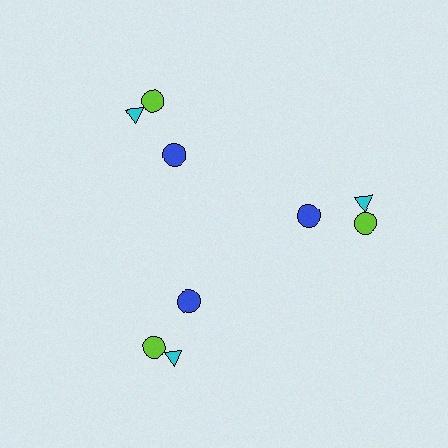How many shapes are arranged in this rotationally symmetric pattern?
There are 9 shapes, arranged in 3 groups of 3.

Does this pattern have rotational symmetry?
Yes, this pattern has 3-fold rotational symmetry. It looks the same after rotating 120 degrees around the center.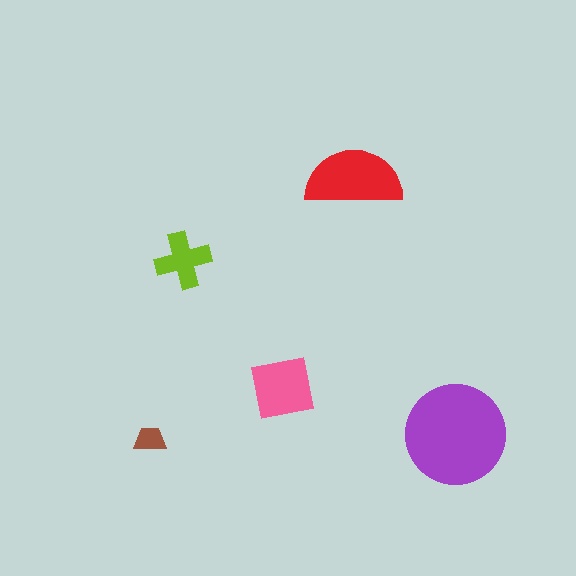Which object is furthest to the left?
The brown trapezoid is leftmost.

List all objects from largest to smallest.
The purple circle, the red semicircle, the pink square, the lime cross, the brown trapezoid.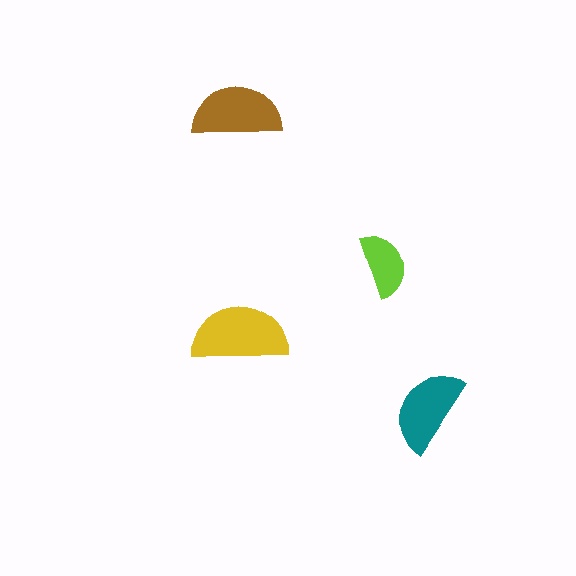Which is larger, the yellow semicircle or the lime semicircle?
The yellow one.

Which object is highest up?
The brown semicircle is topmost.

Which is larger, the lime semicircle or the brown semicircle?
The brown one.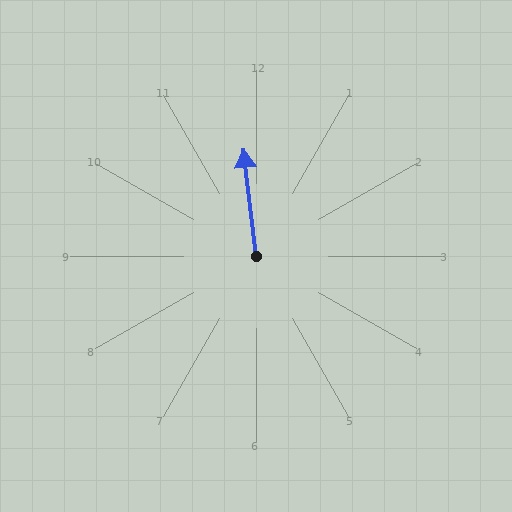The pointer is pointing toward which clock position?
Roughly 12 o'clock.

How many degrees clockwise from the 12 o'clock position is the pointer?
Approximately 353 degrees.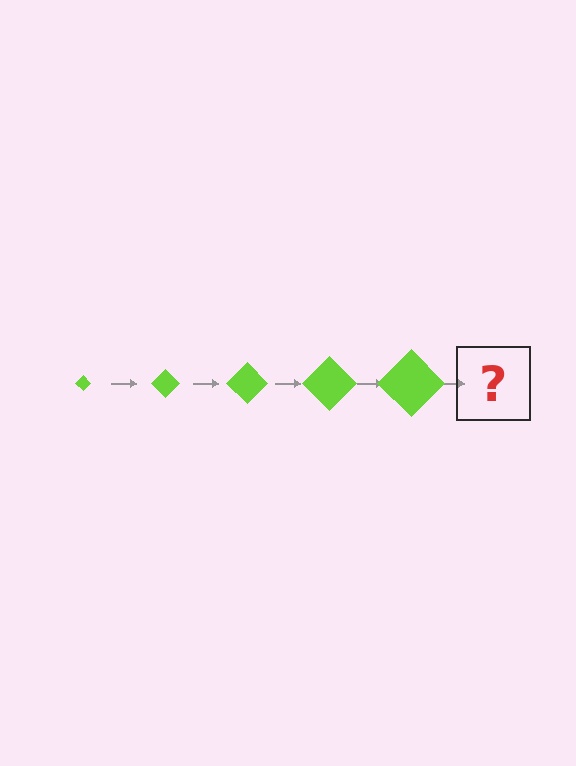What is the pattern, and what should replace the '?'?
The pattern is that the diamond gets progressively larger each step. The '?' should be a lime diamond, larger than the previous one.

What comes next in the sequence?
The next element should be a lime diamond, larger than the previous one.